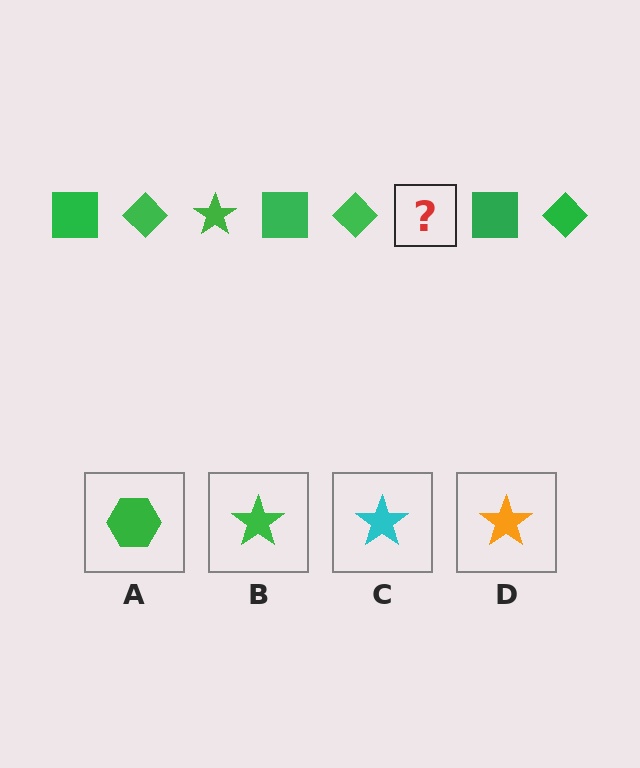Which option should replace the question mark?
Option B.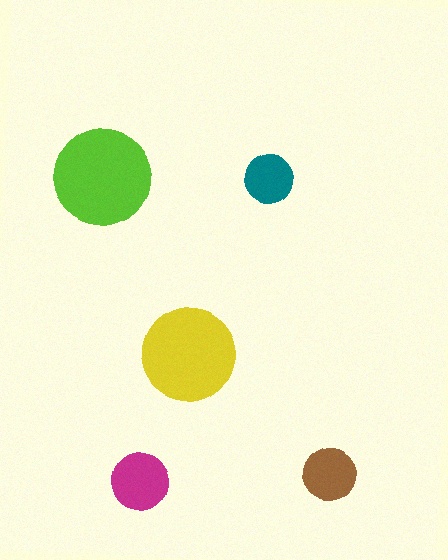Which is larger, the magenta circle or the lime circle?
The lime one.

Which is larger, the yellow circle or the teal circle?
The yellow one.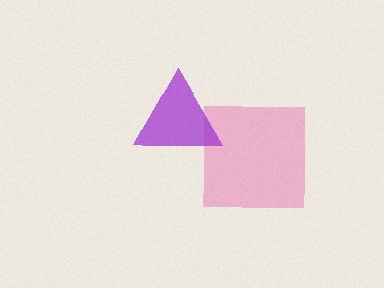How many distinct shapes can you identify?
There are 2 distinct shapes: a pink square, a purple triangle.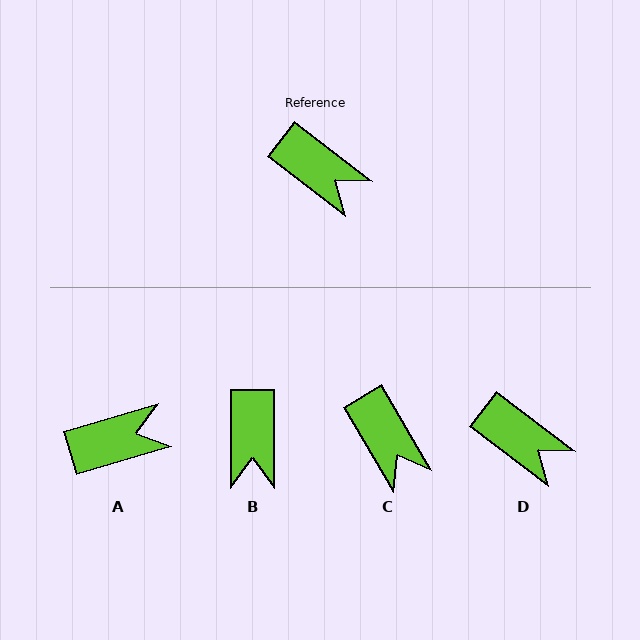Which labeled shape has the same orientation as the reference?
D.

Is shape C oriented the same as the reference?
No, it is off by about 22 degrees.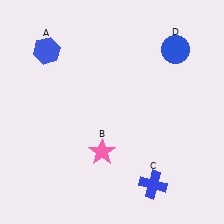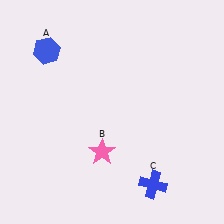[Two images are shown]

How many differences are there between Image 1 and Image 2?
There is 1 difference between the two images.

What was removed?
The blue circle (D) was removed in Image 2.